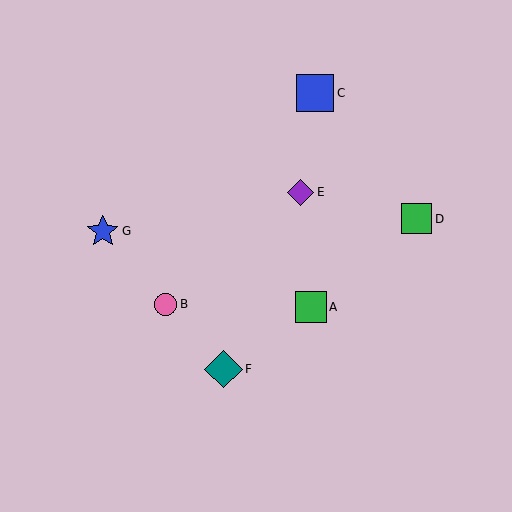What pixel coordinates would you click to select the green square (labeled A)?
Click at (311, 307) to select the green square A.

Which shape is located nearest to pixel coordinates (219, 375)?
The teal diamond (labeled F) at (224, 369) is nearest to that location.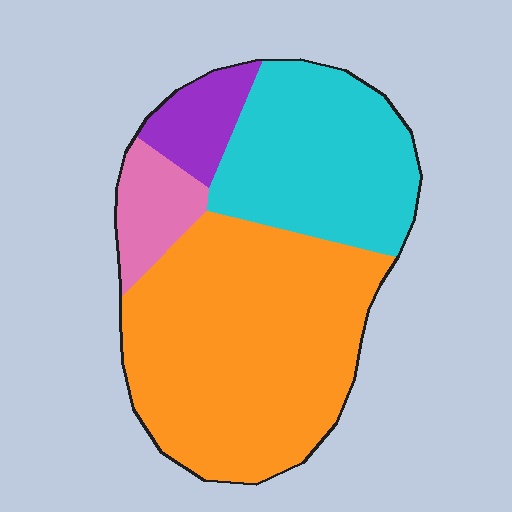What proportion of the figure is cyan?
Cyan covers around 30% of the figure.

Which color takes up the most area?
Orange, at roughly 55%.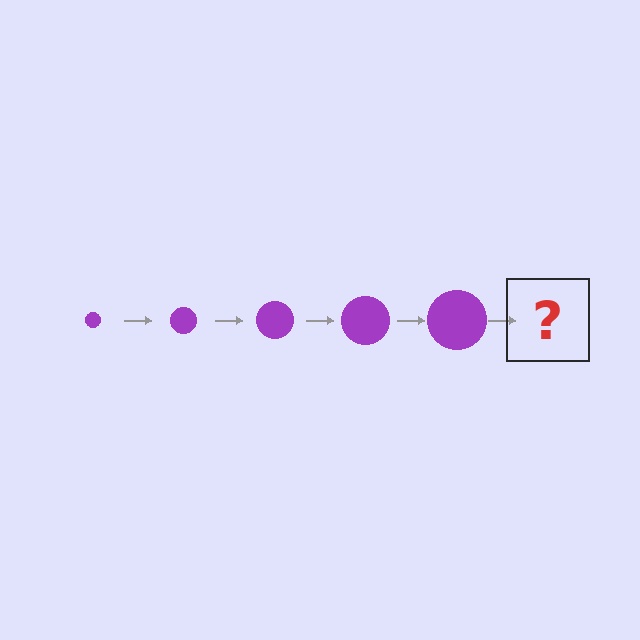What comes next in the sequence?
The next element should be a purple circle, larger than the previous one.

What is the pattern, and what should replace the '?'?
The pattern is that the circle gets progressively larger each step. The '?' should be a purple circle, larger than the previous one.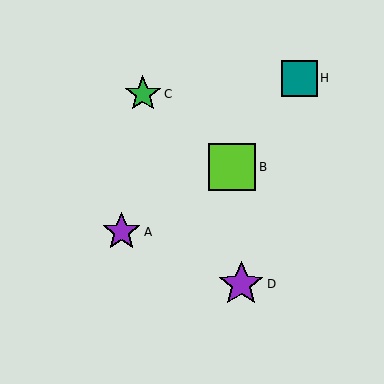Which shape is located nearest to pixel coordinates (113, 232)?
The purple star (labeled A) at (121, 232) is nearest to that location.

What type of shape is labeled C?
Shape C is a green star.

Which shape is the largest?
The lime square (labeled B) is the largest.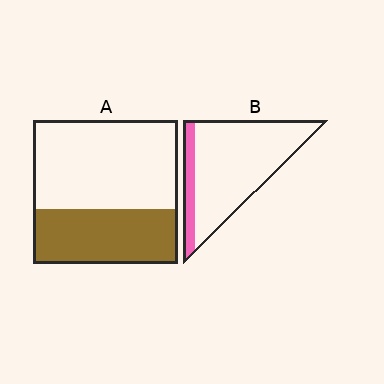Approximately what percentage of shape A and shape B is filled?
A is approximately 40% and B is approximately 15%.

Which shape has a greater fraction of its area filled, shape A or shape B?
Shape A.